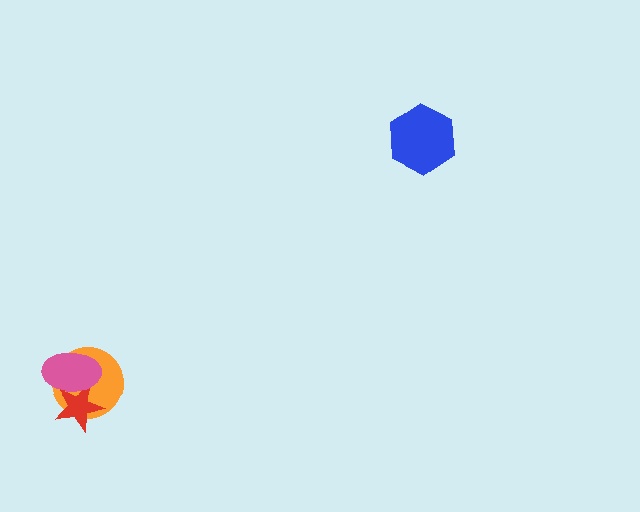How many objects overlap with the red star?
2 objects overlap with the red star.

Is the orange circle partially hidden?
Yes, it is partially covered by another shape.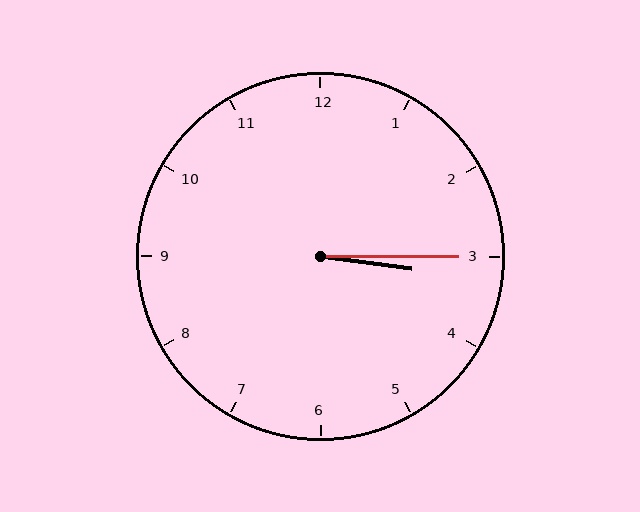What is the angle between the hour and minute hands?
Approximately 8 degrees.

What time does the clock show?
3:15.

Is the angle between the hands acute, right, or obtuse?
It is acute.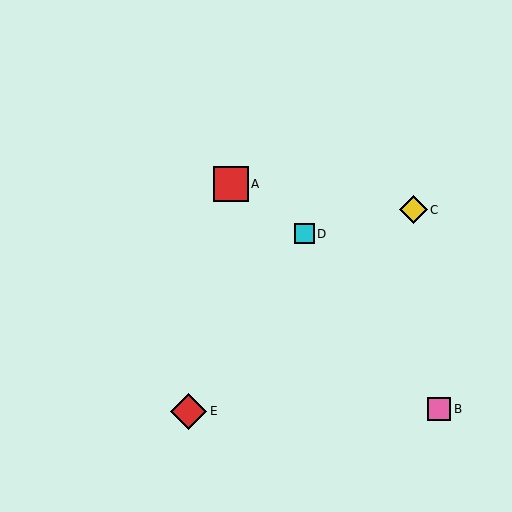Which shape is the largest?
The red diamond (labeled E) is the largest.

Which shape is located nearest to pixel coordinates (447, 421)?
The pink square (labeled B) at (439, 409) is nearest to that location.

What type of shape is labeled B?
Shape B is a pink square.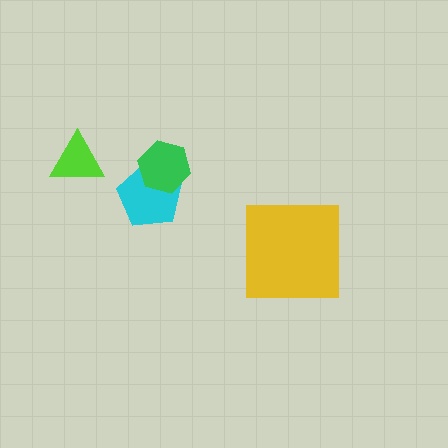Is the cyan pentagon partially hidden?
Yes, it is partially covered by another shape.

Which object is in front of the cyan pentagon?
The green hexagon is in front of the cyan pentagon.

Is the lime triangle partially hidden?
No, no other shape covers it.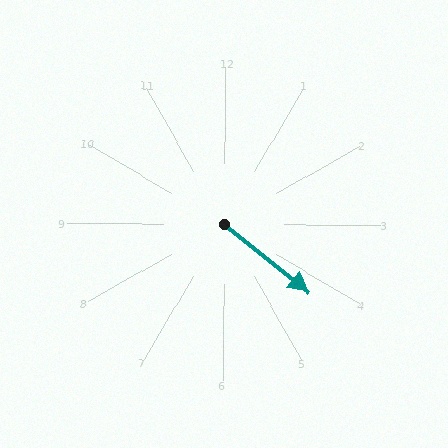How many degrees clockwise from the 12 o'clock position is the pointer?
Approximately 129 degrees.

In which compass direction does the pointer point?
Southeast.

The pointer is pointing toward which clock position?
Roughly 4 o'clock.